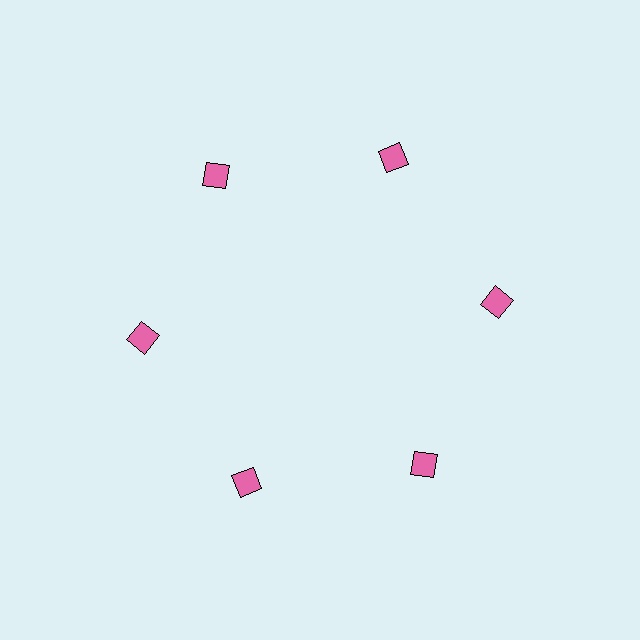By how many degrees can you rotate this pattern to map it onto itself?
The pattern maps onto itself every 60 degrees of rotation.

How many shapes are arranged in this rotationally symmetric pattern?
There are 6 shapes, arranged in 6 groups of 1.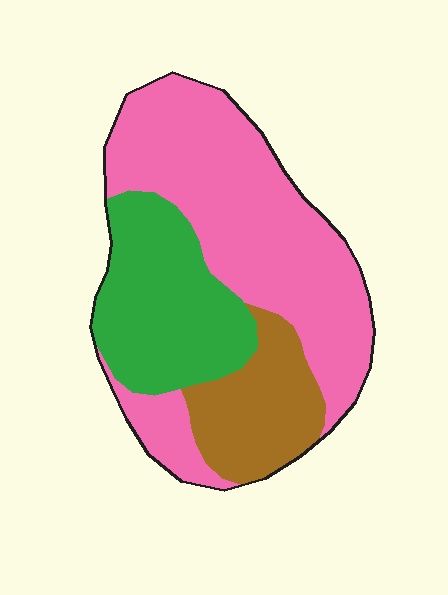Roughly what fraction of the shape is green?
Green covers 28% of the shape.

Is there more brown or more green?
Green.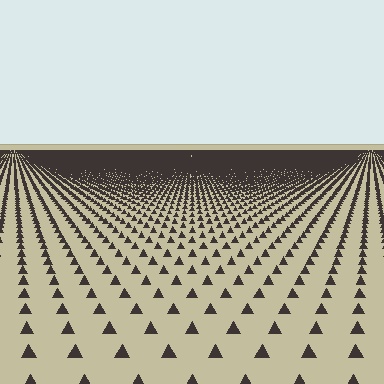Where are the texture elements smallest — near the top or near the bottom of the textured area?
Near the top.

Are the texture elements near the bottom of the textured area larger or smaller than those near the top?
Larger. Near the bottom, elements are closer to the viewer and appear at a bigger on-screen size.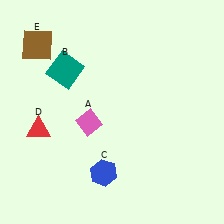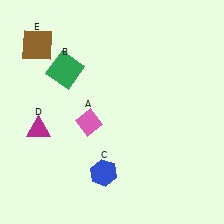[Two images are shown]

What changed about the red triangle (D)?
In Image 1, D is red. In Image 2, it changed to magenta.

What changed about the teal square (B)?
In Image 1, B is teal. In Image 2, it changed to green.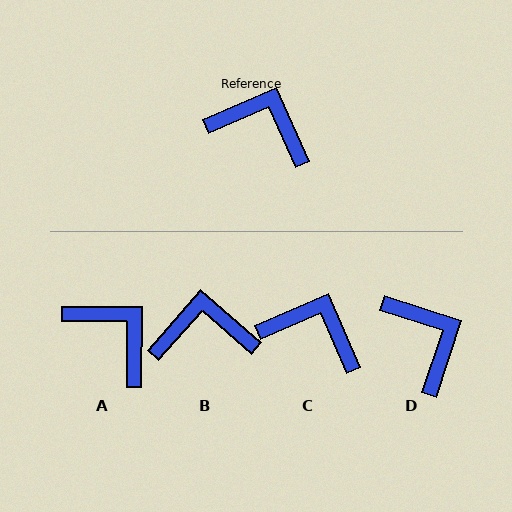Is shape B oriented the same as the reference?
No, it is off by about 25 degrees.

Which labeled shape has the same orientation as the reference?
C.